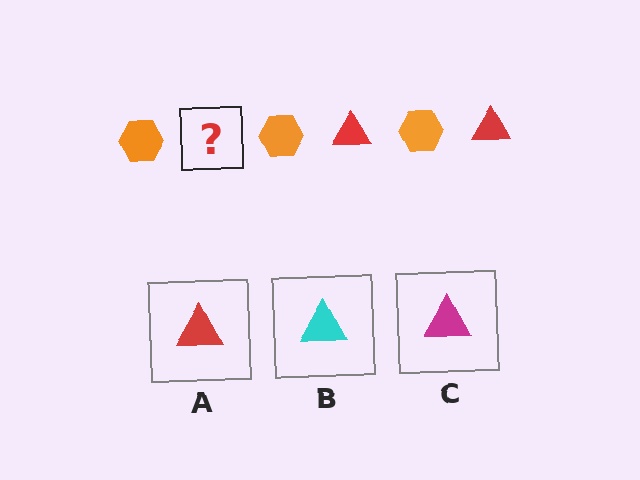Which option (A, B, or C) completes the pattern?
A.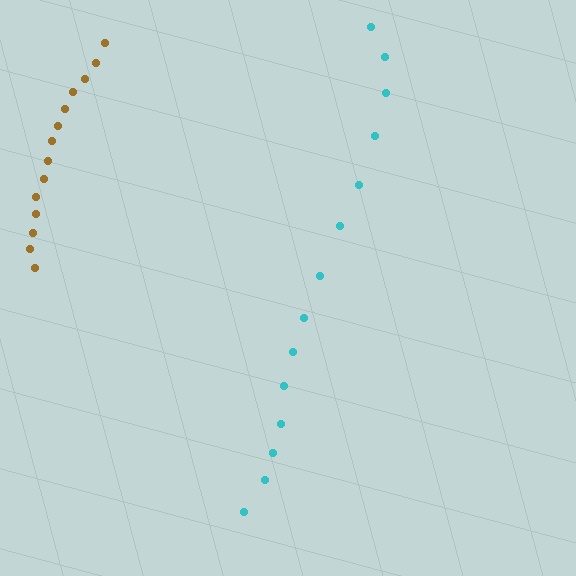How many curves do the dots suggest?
There are 2 distinct paths.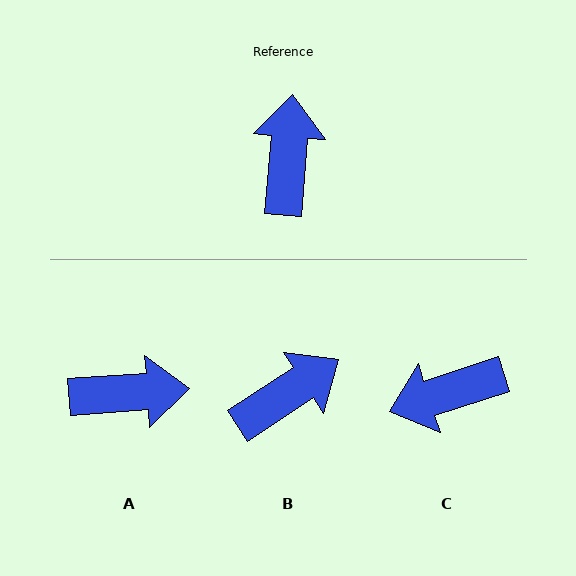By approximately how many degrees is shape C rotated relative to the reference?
Approximately 113 degrees counter-clockwise.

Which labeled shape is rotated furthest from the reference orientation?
C, about 113 degrees away.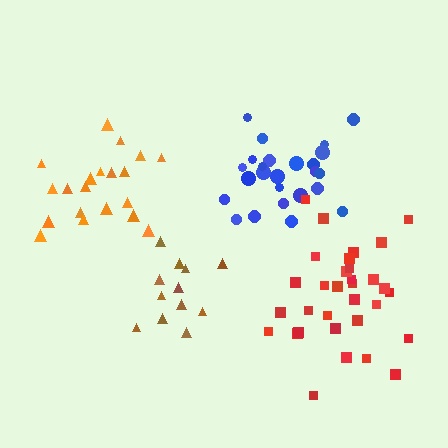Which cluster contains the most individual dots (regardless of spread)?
Red (32).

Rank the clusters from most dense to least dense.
blue, red, orange, brown.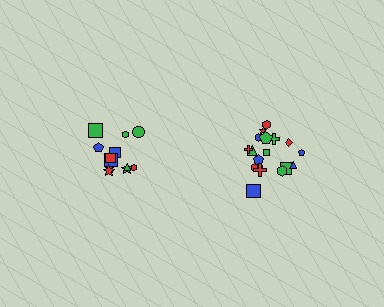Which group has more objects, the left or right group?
The right group.